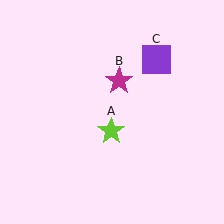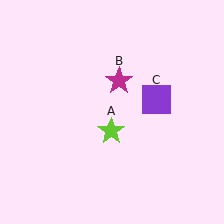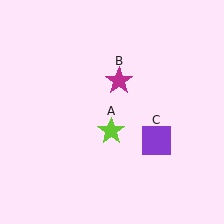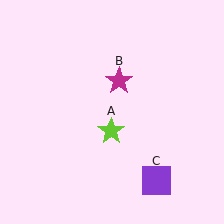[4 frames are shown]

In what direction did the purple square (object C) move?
The purple square (object C) moved down.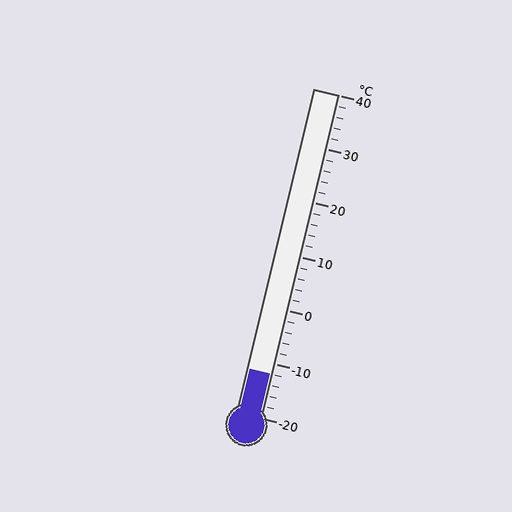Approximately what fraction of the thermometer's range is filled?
The thermometer is filled to approximately 15% of its range.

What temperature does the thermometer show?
The thermometer shows approximately -12°C.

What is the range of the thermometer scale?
The thermometer scale ranges from -20°C to 40°C.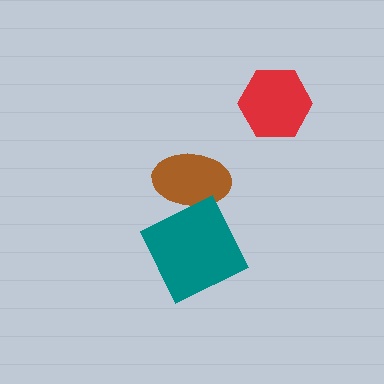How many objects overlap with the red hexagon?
0 objects overlap with the red hexagon.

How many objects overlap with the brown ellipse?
1 object overlaps with the brown ellipse.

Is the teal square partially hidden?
No, no other shape covers it.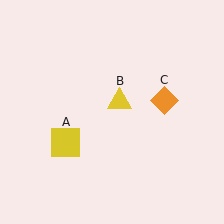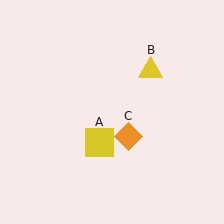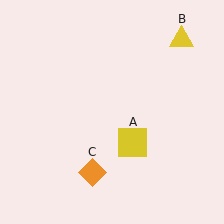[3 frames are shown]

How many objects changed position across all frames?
3 objects changed position: yellow square (object A), yellow triangle (object B), orange diamond (object C).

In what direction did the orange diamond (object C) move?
The orange diamond (object C) moved down and to the left.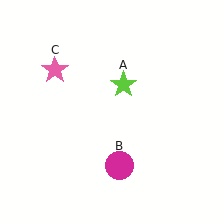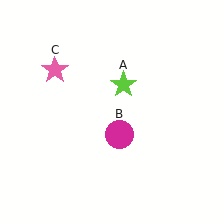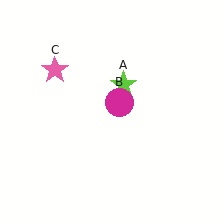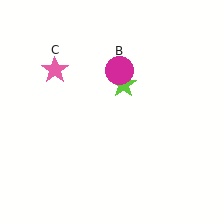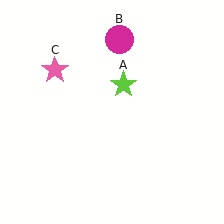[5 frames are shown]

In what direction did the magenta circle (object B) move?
The magenta circle (object B) moved up.